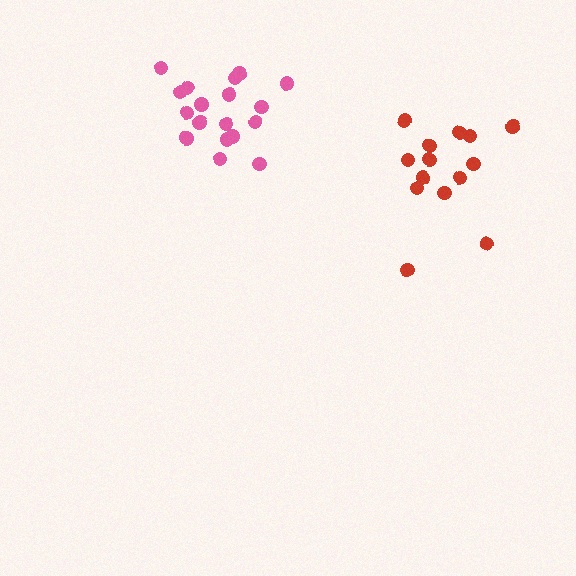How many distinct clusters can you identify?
There are 2 distinct clusters.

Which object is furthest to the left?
The pink cluster is leftmost.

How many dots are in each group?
Group 1: 15 dots, Group 2: 18 dots (33 total).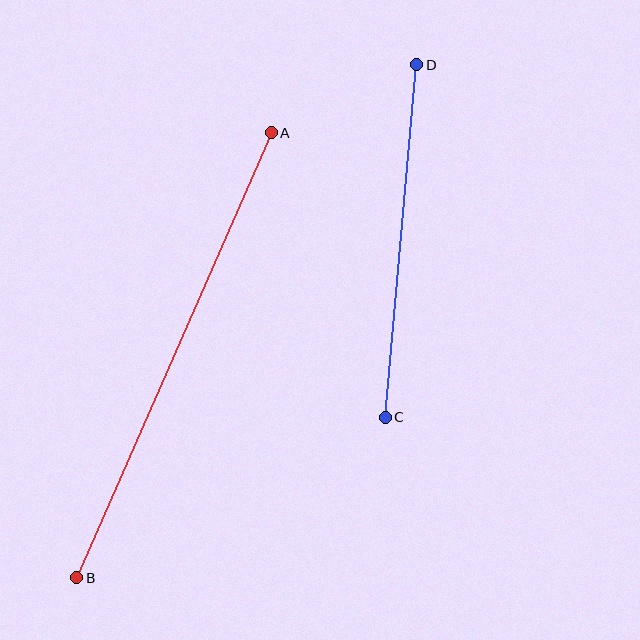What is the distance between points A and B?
The distance is approximately 486 pixels.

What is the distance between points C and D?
The distance is approximately 354 pixels.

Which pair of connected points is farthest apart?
Points A and B are farthest apart.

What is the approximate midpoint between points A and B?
The midpoint is at approximately (174, 355) pixels.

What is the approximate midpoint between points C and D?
The midpoint is at approximately (401, 241) pixels.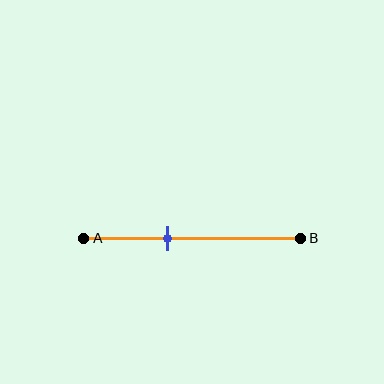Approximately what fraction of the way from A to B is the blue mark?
The blue mark is approximately 40% of the way from A to B.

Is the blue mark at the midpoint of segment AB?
No, the mark is at about 40% from A, not at the 50% midpoint.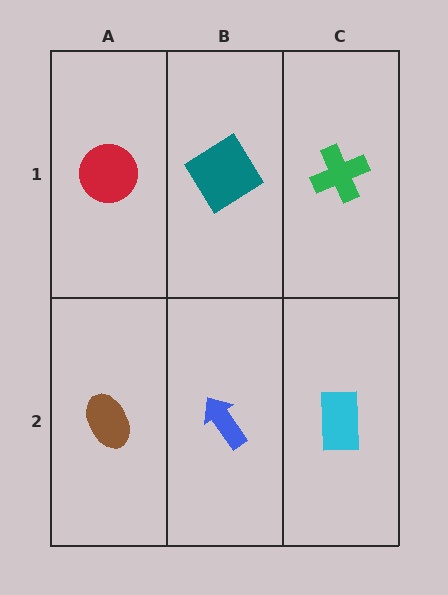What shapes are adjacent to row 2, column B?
A teal diamond (row 1, column B), a brown ellipse (row 2, column A), a cyan rectangle (row 2, column C).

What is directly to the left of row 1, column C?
A teal diamond.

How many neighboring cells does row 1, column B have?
3.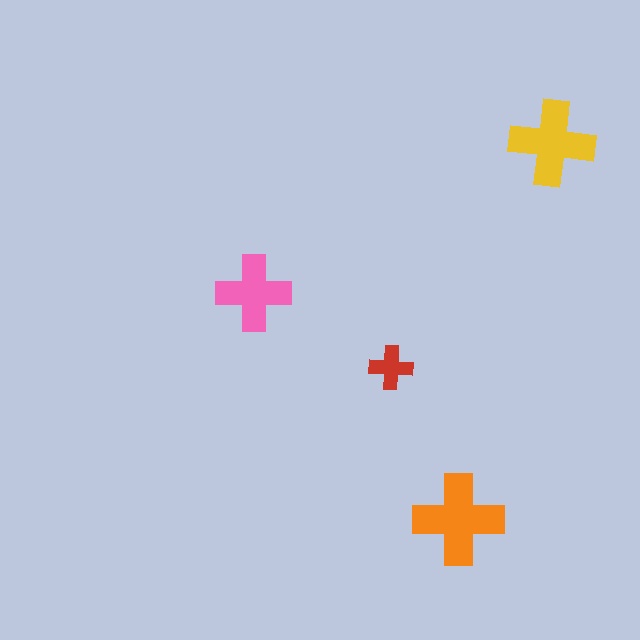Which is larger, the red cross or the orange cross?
The orange one.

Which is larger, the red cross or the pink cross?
The pink one.